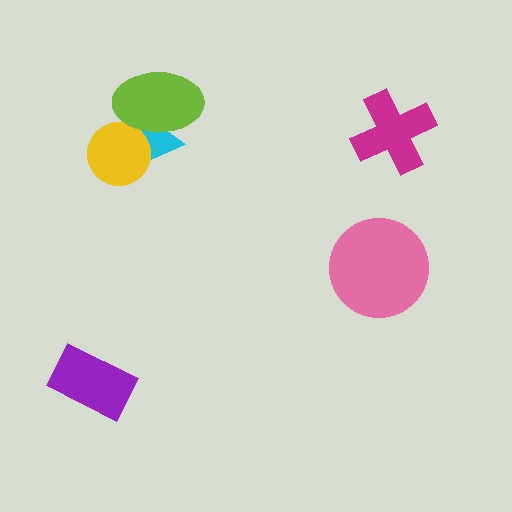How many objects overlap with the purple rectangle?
0 objects overlap with the purple rectangle.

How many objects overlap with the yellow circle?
2 objects overlap with the yellow circle.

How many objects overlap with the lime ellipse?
2 objects overlap with the lime ellipse.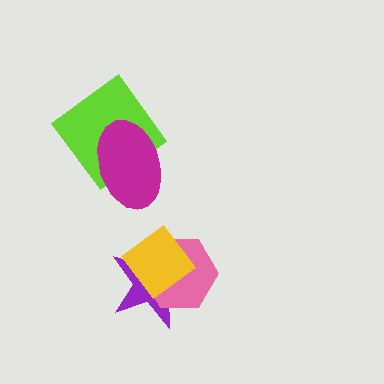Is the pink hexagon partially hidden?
Yes, it is partially covered by another shape.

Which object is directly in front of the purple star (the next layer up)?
The pink hexagon is directly in front of the purple star.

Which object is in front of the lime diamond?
The magenta ellipse is in front of the lime diamond.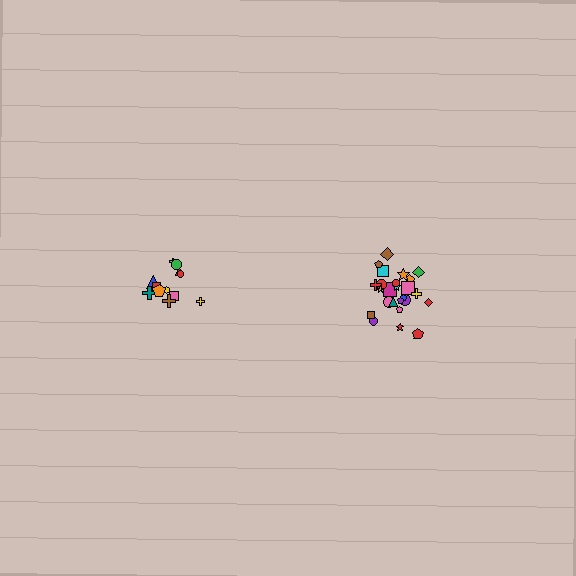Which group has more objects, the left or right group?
The right group.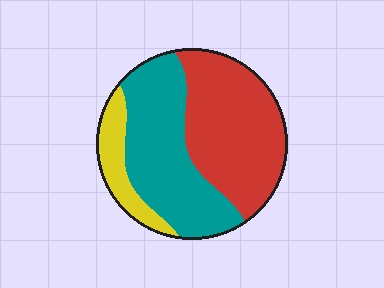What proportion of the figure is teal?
Teal takes up between a third and a half of the figure.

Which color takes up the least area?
Yellow, at roughly 15%.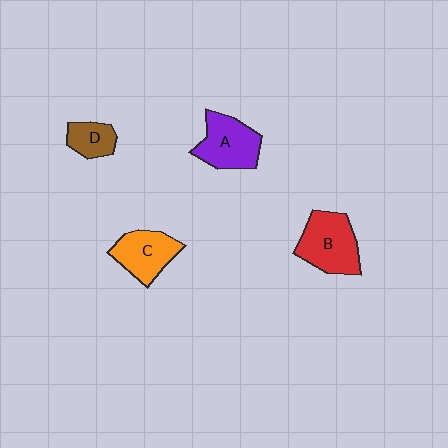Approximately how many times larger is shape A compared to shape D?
Approximately 1.8 times.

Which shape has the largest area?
Shape B (red).